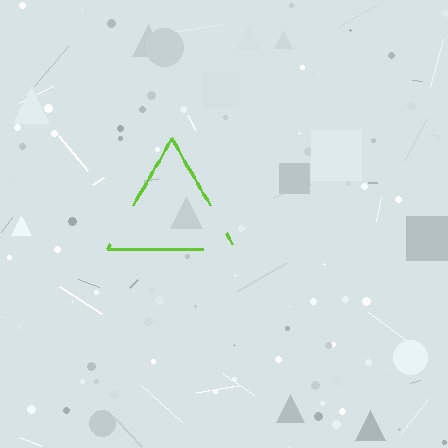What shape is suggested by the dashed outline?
The dashed outline suggests a triangle.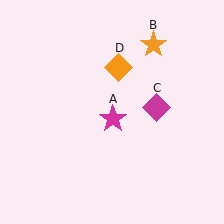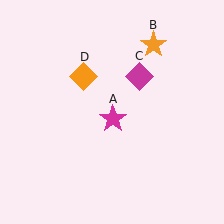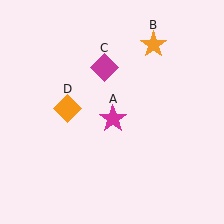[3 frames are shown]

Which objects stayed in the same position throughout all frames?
Magenta star (object A) and orange star (object B) remained stationary.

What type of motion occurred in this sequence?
The magenta diamond (object C), orange diamond (object D) rotated counterclockwise around the center of the scene.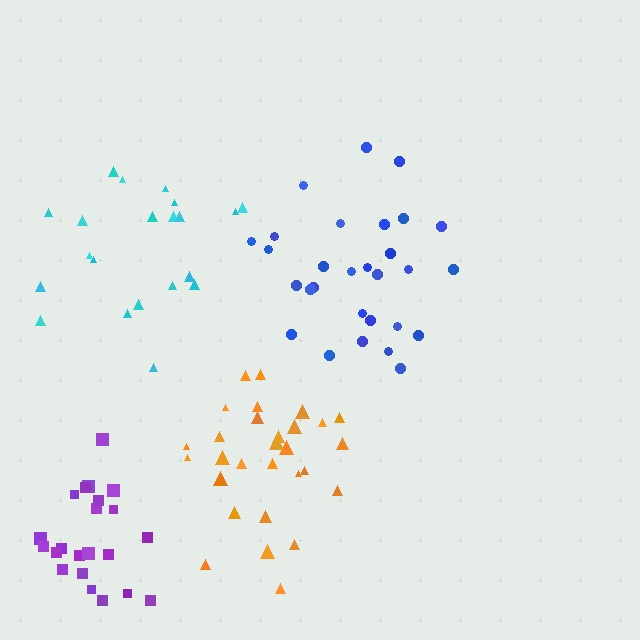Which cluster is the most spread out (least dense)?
Cyan.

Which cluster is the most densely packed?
Purple.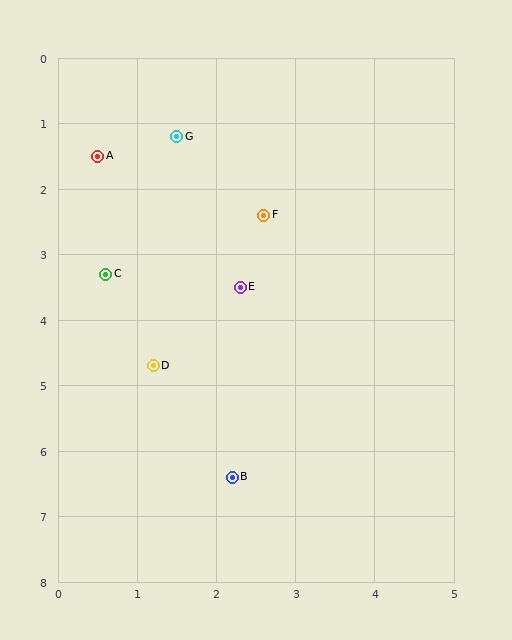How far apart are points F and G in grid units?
Points F and G are about 1.6 grid units apart.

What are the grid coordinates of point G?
Point G is at approximately (1.5, 1.2).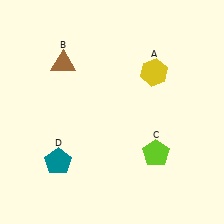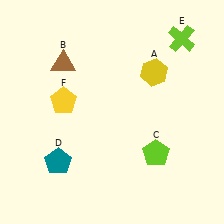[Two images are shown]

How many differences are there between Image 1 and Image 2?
There are 2 differences between the two images.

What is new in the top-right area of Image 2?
A lime cross (E) was added in the top-right area of Image 2.